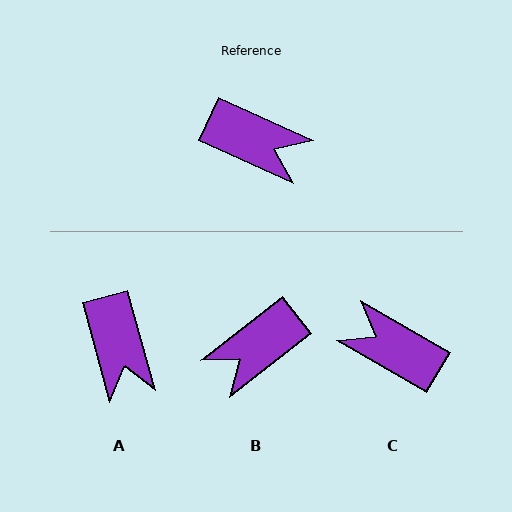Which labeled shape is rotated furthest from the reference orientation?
C, about 174 degrees away.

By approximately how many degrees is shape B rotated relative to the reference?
Approximately 117 degrees clockwise.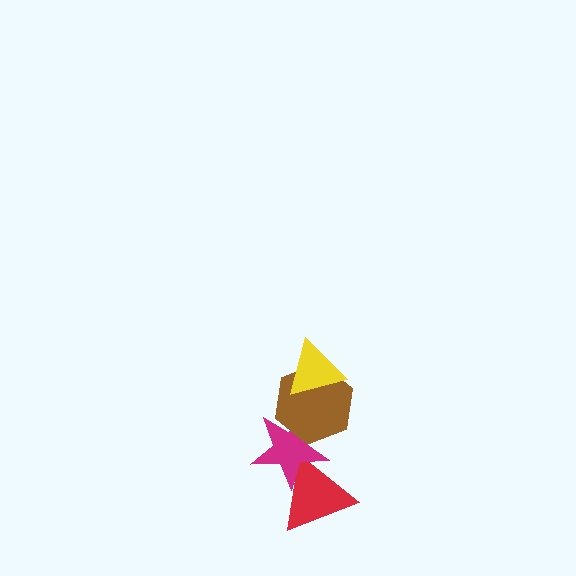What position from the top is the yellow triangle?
The yellow triangle is 1st from the top.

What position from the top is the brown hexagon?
The brown hexagon is 2nd from the top.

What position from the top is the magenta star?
The magenta star is 3rd from the top.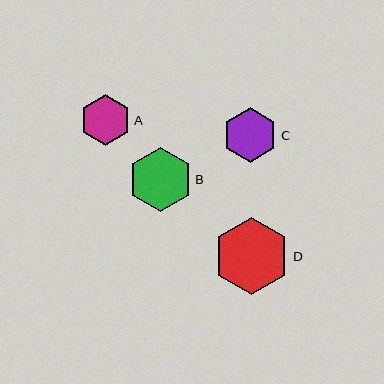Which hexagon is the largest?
Hexagon D is the largest with a size of approximately 76 pixels.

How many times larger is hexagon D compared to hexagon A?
Hexagon D is approximately 1.5 times the size of hexagon A.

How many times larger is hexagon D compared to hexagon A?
Hexagon D is approximately 1.5 times the size of hexagon A.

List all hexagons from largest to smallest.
From largest to smallest: D, B, C, A.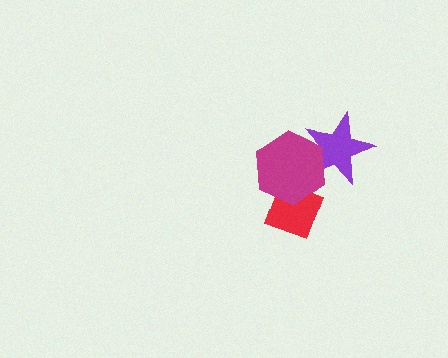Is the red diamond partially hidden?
Yes, it is partially covered by another shape.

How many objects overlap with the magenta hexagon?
2 objects overlap with the magenta hexagon.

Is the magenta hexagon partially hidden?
No, no other shape covers it.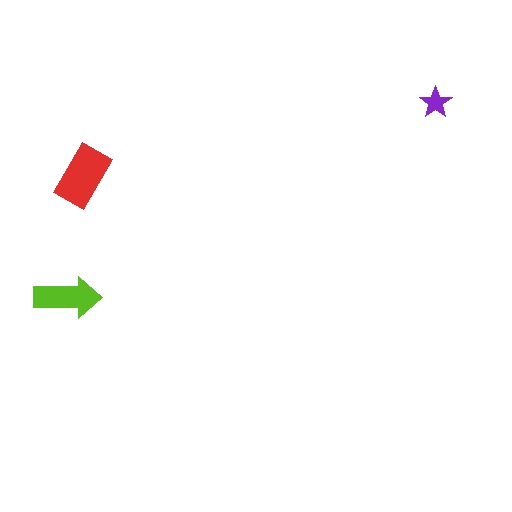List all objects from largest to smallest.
The red rectangle, the lime arrow, the purple star.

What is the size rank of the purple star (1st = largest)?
3rd.